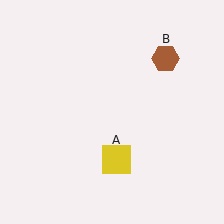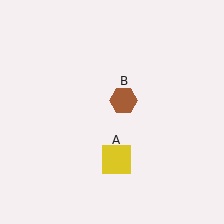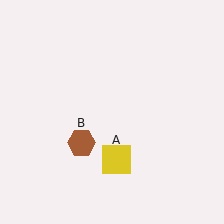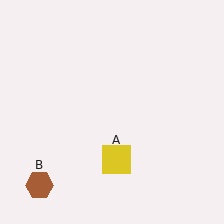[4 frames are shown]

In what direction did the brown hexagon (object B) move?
The brown hexagon (object B) moved down and to the left.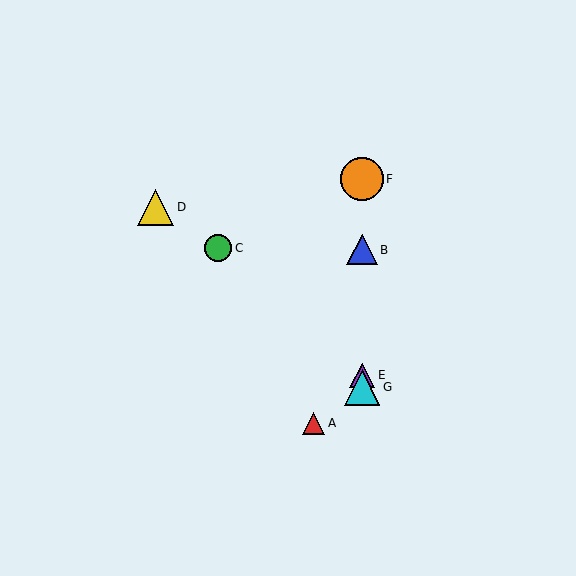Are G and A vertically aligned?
No, G is at x≈362 and A is at x≈314.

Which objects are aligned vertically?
Objects B, E, F, G are aligned vertically.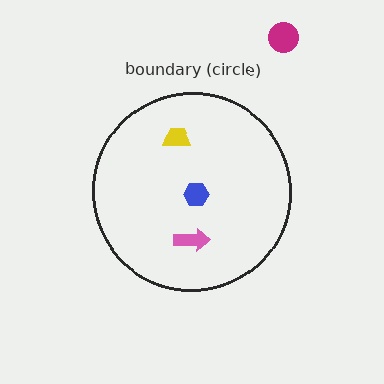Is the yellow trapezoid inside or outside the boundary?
Inside.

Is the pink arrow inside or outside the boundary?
Inside.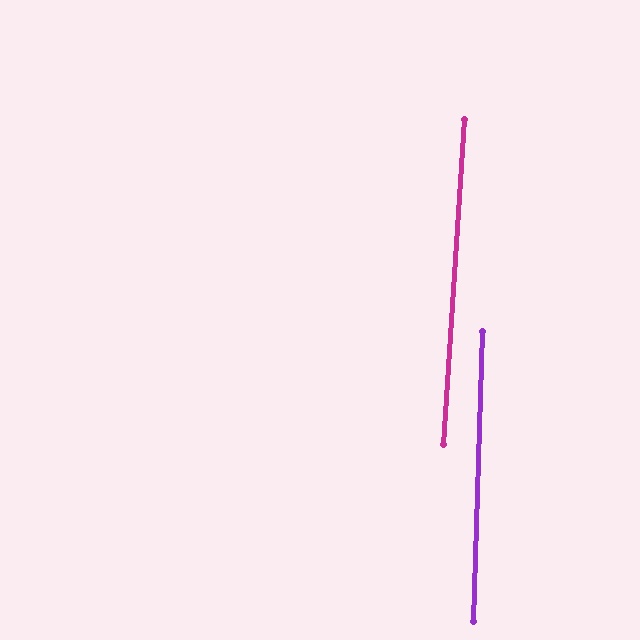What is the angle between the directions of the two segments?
Approximately 2 degrees.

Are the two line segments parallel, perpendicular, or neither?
Parallel — their directions differ by only 1.9°.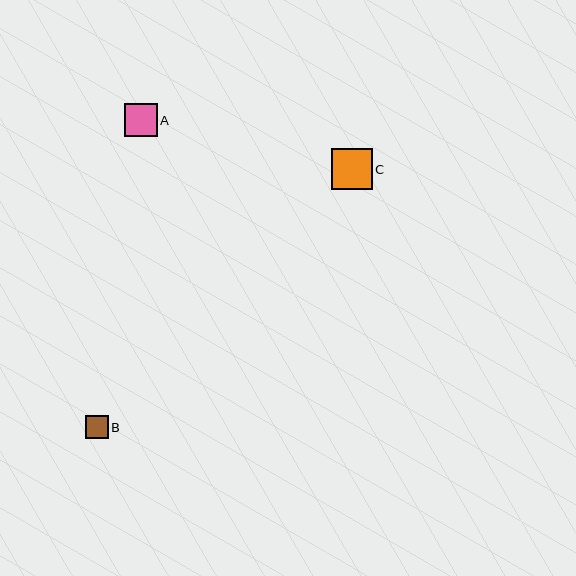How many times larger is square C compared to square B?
Square C is approximately 1.8 times the size of square B.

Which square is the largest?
Square C is the largest with a size of approximately 41 pixels.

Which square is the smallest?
Square B is the smallest with a size of approximately 23 pixels.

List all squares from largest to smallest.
From largest to smallest: C, A, B.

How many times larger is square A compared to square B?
Square A is approximately 1.4 times the size of square B.